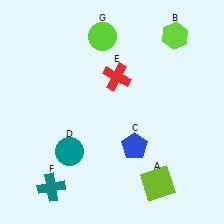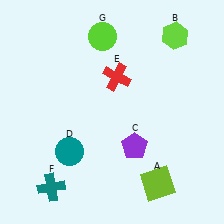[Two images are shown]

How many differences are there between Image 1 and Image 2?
There is 1 difference between the two images.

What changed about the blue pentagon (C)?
In Image 1, C is blue. In Image 2, it changed to purple.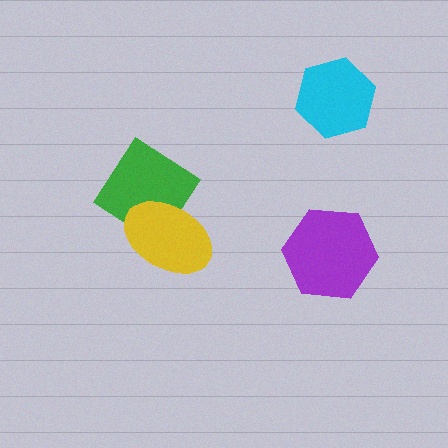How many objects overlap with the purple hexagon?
0 objects overlap with the purple hexagon.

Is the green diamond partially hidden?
Yes, it is partially covered by another shape.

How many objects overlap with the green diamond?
1 object overlaps with the green diamond.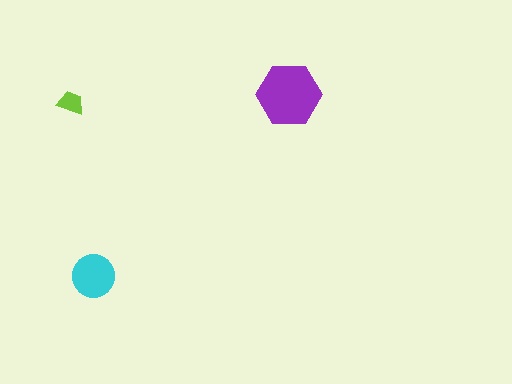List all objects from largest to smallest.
The purple hexagon, the cyan circle, the lime trapezoid.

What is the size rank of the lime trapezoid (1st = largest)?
3rd.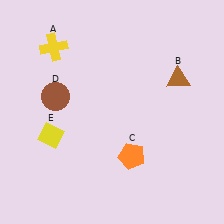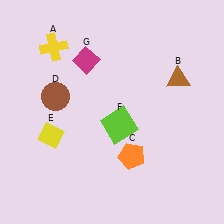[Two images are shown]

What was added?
A lime square (F), a magenta diamond (G) were added in Image 2.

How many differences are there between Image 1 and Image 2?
There are 2 differences between the two images.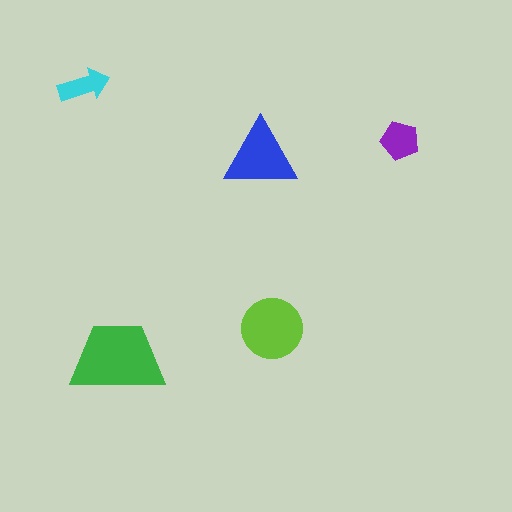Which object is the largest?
The green trapezoid.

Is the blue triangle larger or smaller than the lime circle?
Smaller.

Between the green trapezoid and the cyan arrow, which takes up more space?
The green trapezoid.